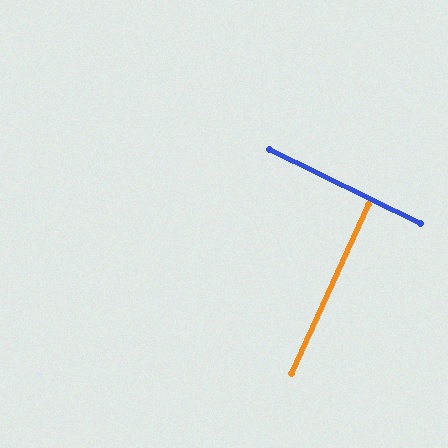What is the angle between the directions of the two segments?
Approximately 89 degrees.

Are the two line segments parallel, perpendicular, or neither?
Perpendicular — they meet at approximately 89°.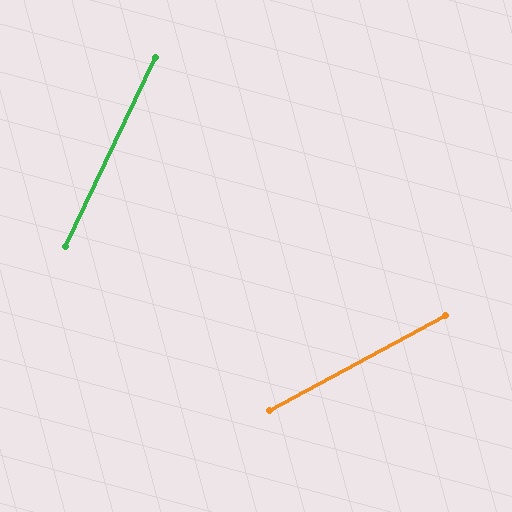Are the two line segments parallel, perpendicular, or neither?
Neither parallel nor perpendicular — they differ by about 36°.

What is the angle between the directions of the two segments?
Approximately 36 degrees.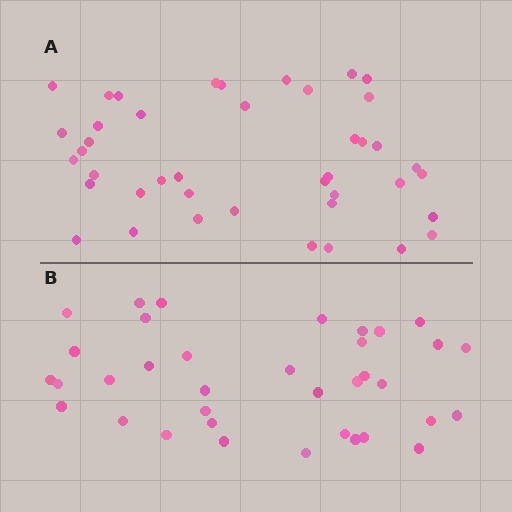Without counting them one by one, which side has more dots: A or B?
Region A (the top region) has more dots.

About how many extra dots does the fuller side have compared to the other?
Region A has about 6 more dots than region B.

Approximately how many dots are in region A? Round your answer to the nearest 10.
About 40 dots. (The exact count is 42, which rounds to 40.)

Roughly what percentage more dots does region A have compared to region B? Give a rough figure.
About 15% more.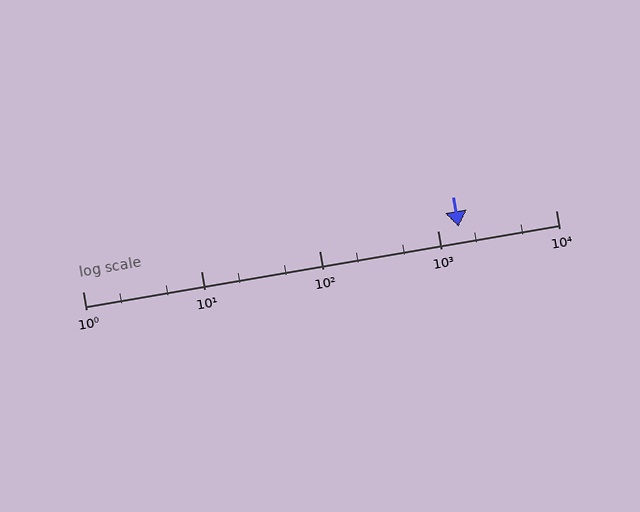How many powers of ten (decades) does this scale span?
The scale spans 4 decades, from 1 to 10000.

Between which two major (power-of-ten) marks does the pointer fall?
The pointer is between 1000 and 10000.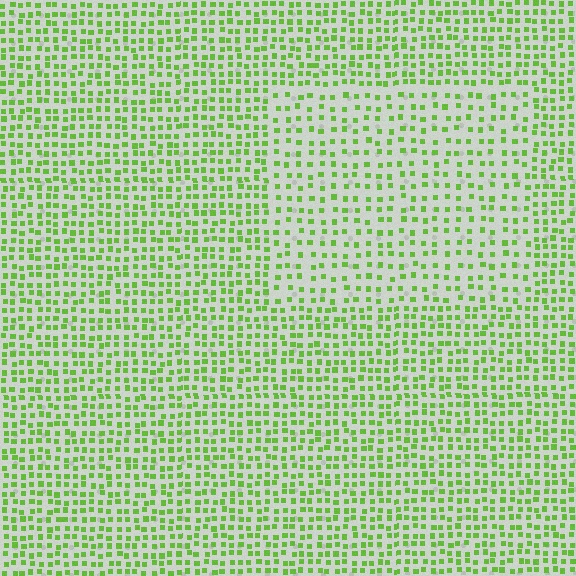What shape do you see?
I see a rectangle.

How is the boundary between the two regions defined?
The boundary is defined by a change in element density (approximately 1.7x ratio). All elements are the same color, size, and shape.